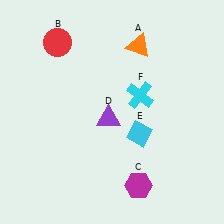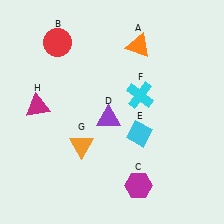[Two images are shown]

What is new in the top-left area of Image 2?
A magenta triangle (H) was added in the top-left area of Image 2.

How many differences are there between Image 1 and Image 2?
There are 2 differences between the two images.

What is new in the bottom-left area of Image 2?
An orange triangle (G) was added in the bottom-left area of Image 2.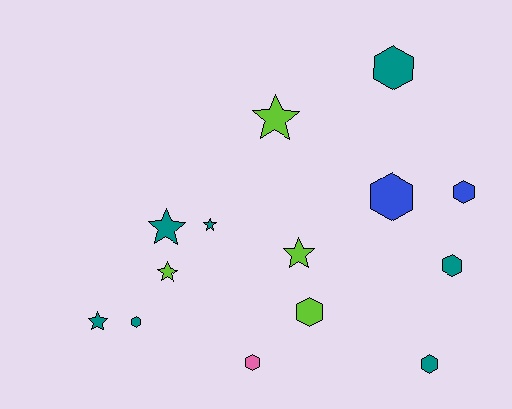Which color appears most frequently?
Teal, with 7 objects.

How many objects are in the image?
There are 14 objects.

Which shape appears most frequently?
Hexagon, with 8 objects.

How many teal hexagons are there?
There are 4 teal hexagons.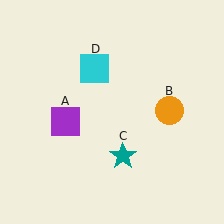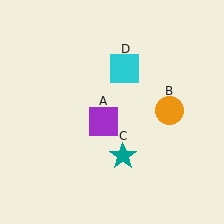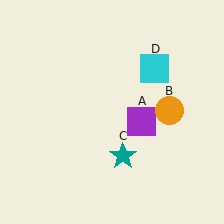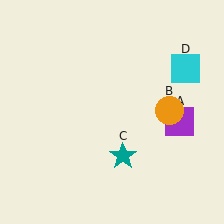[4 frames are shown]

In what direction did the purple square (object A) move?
The purple square (object A) moved right.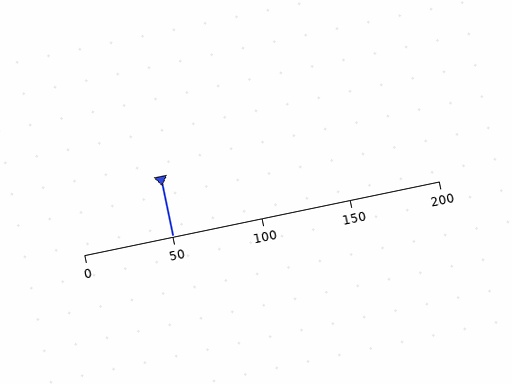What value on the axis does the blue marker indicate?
The marker indicates approximately 50.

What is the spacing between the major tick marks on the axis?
The major ticks are spaced 50 apart.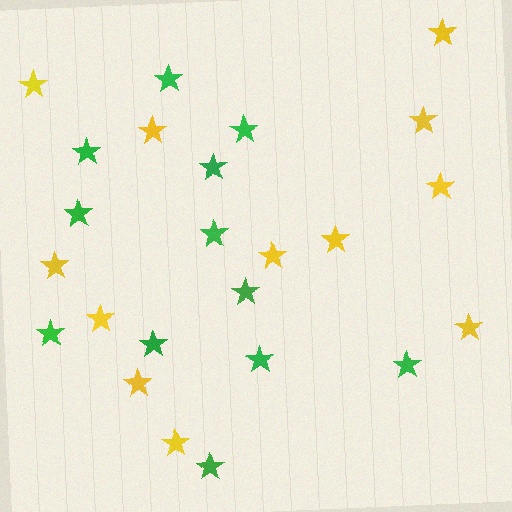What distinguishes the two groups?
There are 2 groups: one group of green stars (12) and one group of yellow stars (12).